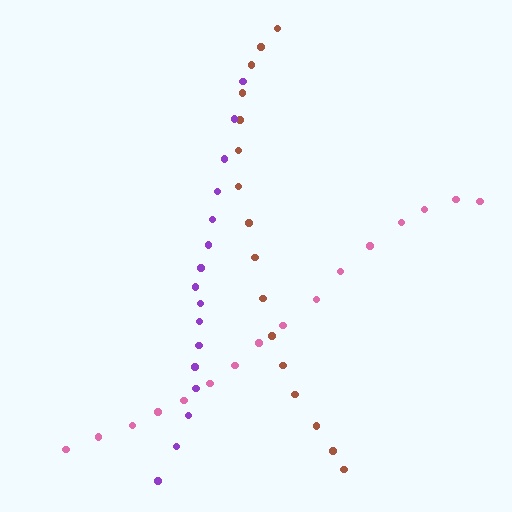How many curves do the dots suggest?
There are 3 distinct paths.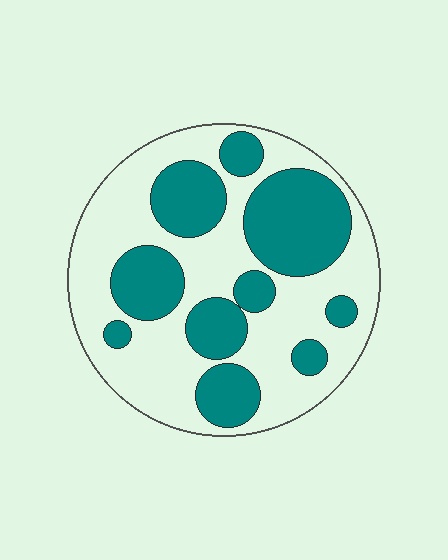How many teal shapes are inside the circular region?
10.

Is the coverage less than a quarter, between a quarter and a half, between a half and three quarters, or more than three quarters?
Between a quarter and a half.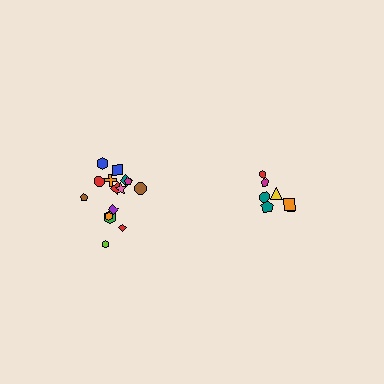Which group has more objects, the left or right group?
The left group.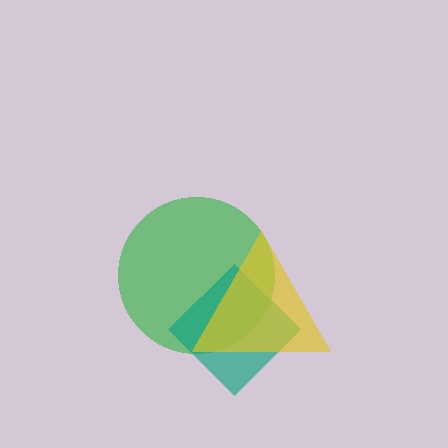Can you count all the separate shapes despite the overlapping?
Yes, there are 3 separate shapes.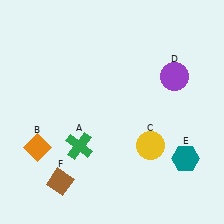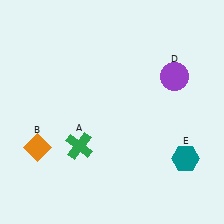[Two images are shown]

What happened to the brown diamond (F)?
The brown diamond (F) was removed in Image 2. It was in the bottom-left area of Image 1.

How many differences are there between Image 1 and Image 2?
There are 2 differences between the two images.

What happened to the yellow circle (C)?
The yellow circle (C) was removed in Image 2. It was in the bottom-right area of Image 1.